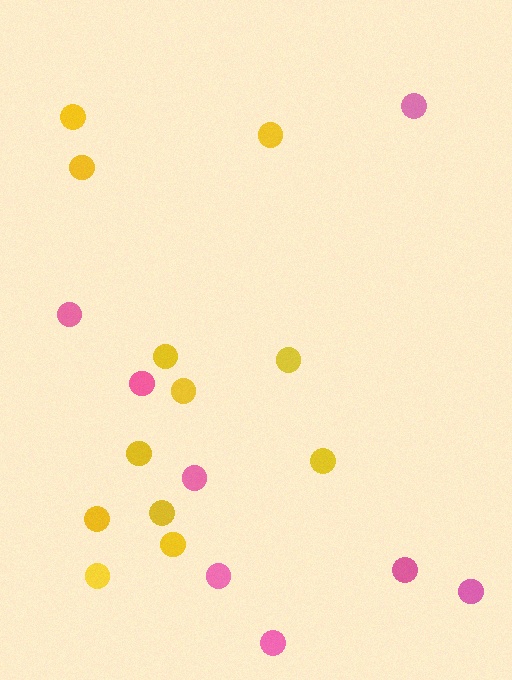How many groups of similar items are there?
There are 2 groups: one group of pink circles (8) and one group of yellow circles (12).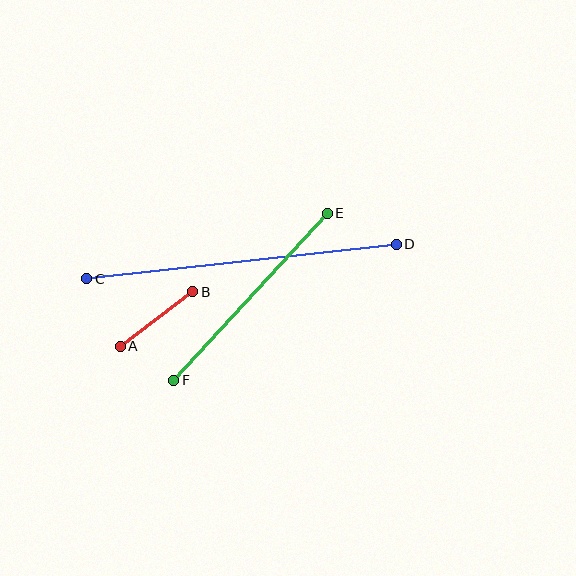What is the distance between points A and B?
The distance is approximately 91 pixels.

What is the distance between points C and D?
The distance is approximately 312 pixels.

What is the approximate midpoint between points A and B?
The midpoint is at approximately (156, 319) pixels.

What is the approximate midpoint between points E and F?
The midpoint is at approximately (251, 297) pixels.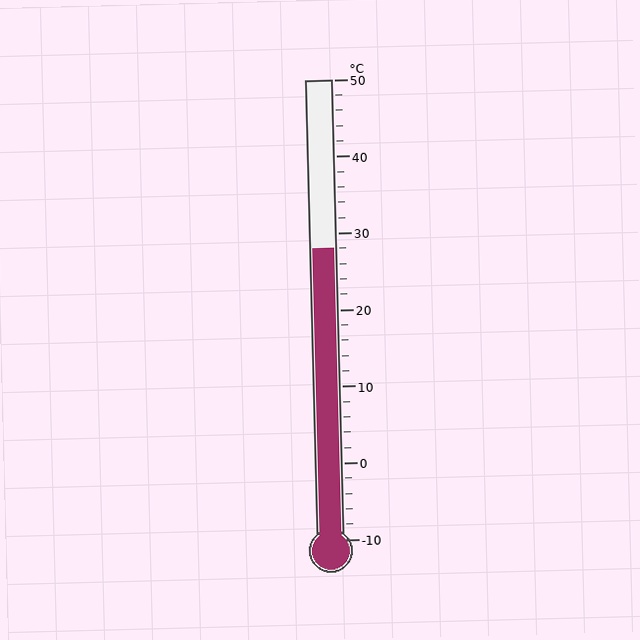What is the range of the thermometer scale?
The thermometer scale ranges from -10°C to 50°C.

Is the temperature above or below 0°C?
The temperature is above 0°C.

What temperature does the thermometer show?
The thermometer shows approximately 28°C.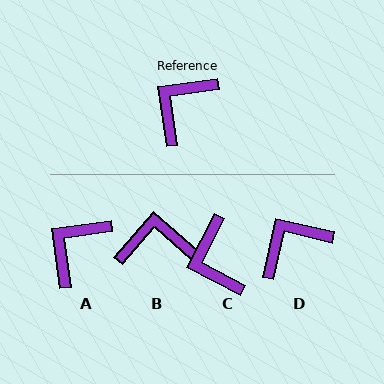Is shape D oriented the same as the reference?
No, it is off by about 21 degrees.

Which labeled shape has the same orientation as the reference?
A.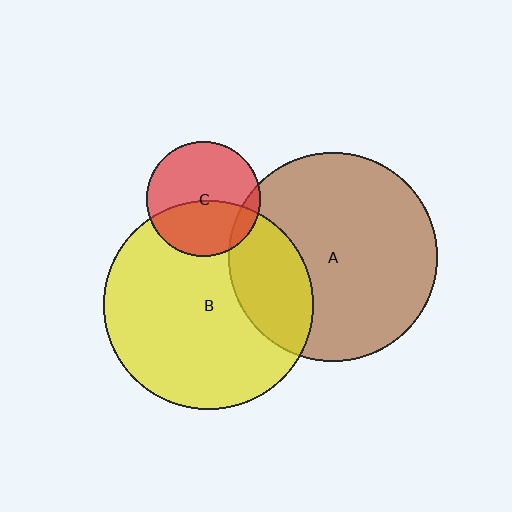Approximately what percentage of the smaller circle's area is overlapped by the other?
Approximately 10%.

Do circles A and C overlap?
Yes.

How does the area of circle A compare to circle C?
Approximately 3.3 times.